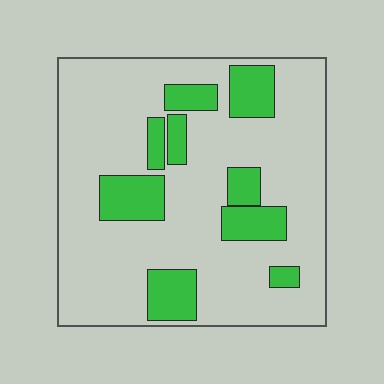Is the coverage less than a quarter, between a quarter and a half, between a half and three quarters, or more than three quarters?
Less than a quarter.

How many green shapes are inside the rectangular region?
9.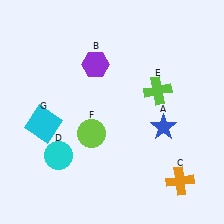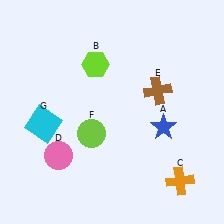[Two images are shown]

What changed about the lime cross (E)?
In Image 1, E is lime. In Image 2, it changed to brown.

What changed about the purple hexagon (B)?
In Image 1, B is purple. In Image 2, it changed to lime.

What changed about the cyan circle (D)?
In Image 1, D is cyan. In Image 2, it changed to pink.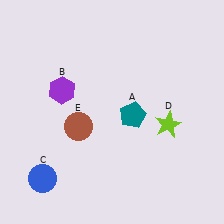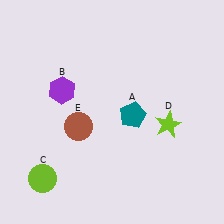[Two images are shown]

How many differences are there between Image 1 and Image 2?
There is 1 difference between the two images.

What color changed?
The circle (C) changed from blue in Image 1 to lime in Image 2.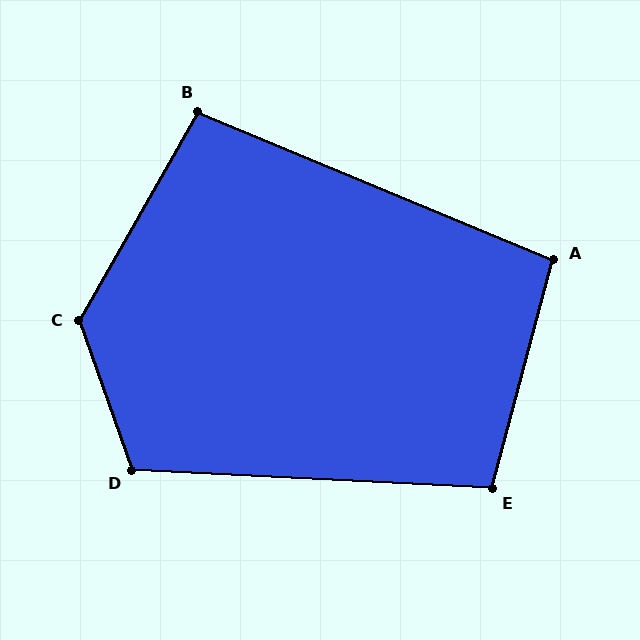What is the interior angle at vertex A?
Approximately 98 degrees (obtuse).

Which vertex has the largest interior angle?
C, at approximately 131 degrees.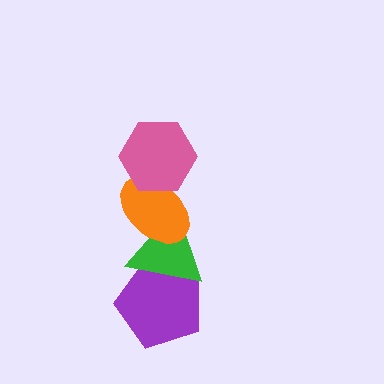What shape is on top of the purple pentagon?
The green triangle is on top of the purple pentagon.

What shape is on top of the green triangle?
The orange ellipse is on top of the green triangle.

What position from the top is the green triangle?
The green triangle is 3rd from the top.